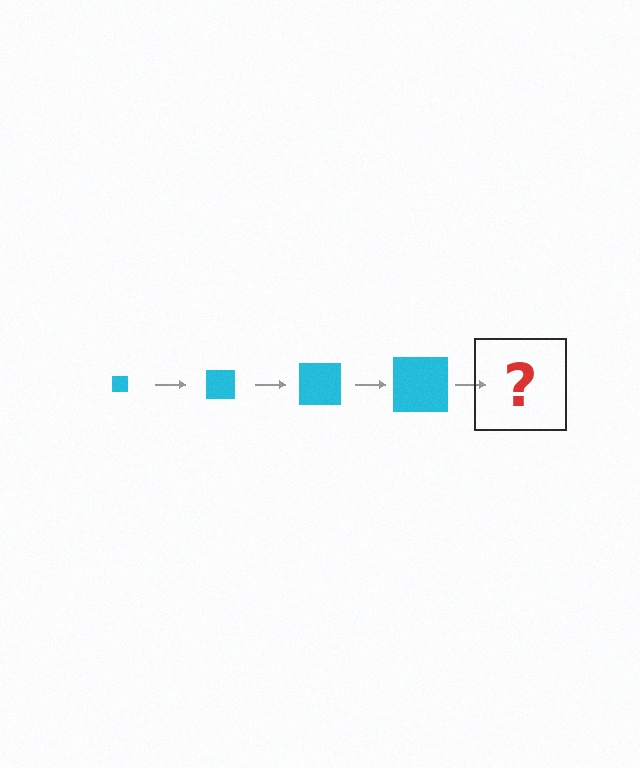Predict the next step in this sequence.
The next step is a cyan square, larger than the previous one.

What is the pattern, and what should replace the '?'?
The pattern is that the square gets progressively larger each step. The '?' should be a cyan square, larger than the previous one.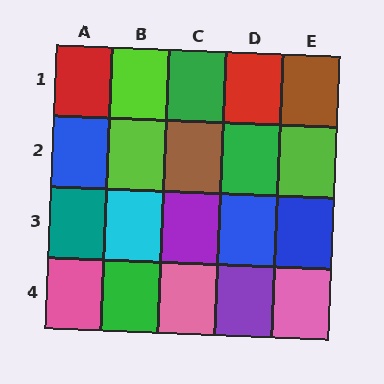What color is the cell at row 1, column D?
Red.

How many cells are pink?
3 cells are pink.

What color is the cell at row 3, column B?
Cyan.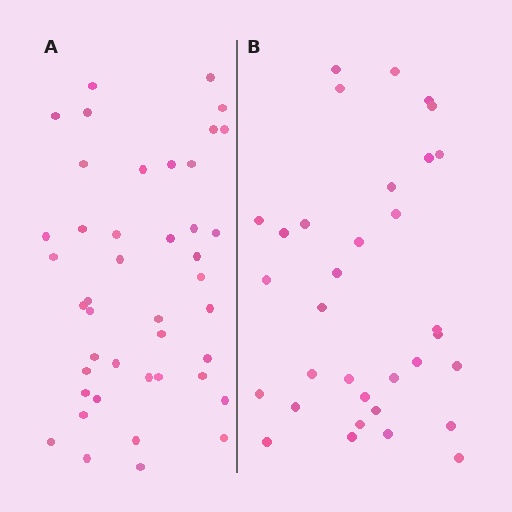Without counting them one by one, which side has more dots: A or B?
Region A (the left region) has more dots.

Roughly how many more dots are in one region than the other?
Region A has roughly 10 or so more dots than region B.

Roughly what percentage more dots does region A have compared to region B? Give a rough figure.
About 30% more.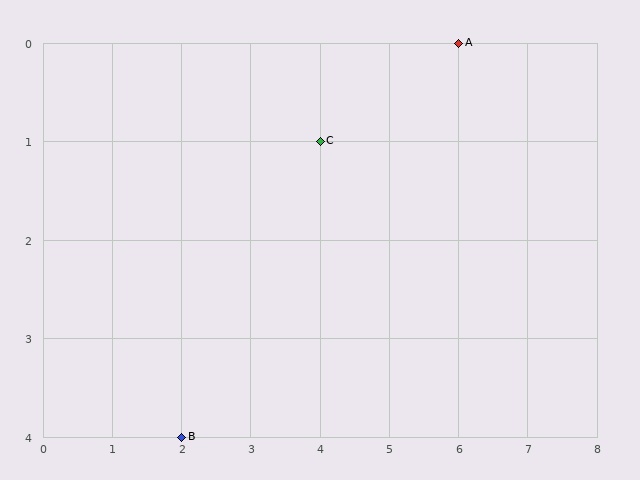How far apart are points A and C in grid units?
Points A and C are 2 columns and 1 row apart (about 2.2 grid units diagonally).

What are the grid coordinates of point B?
Point B is at grid coordinates (2, 4).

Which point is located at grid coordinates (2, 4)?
Point B is at (2, 4).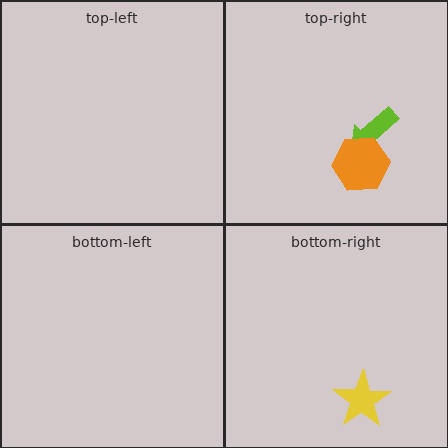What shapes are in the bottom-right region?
The yellow star.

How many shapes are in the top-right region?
2.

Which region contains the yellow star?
The bottom-right region.